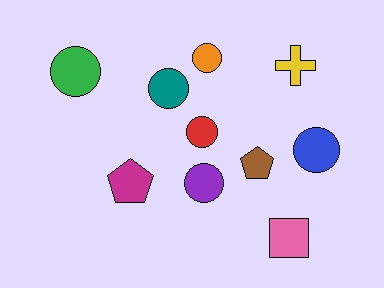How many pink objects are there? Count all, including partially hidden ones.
There is 1 pink object.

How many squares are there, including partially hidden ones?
There is 1 square.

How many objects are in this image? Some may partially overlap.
There are 10 objects.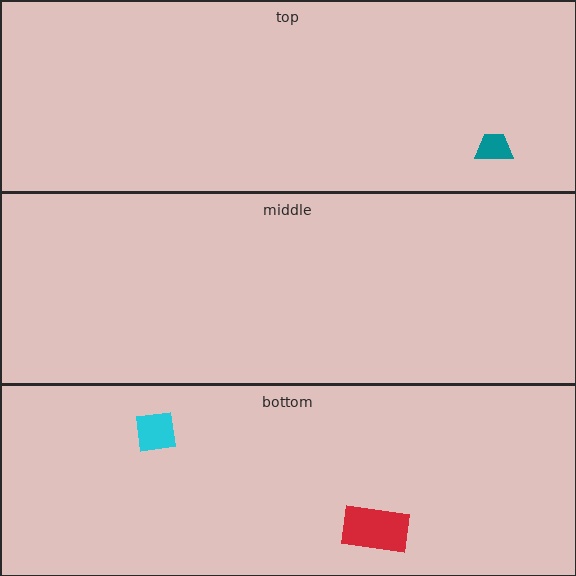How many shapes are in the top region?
1.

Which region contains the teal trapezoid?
The top region.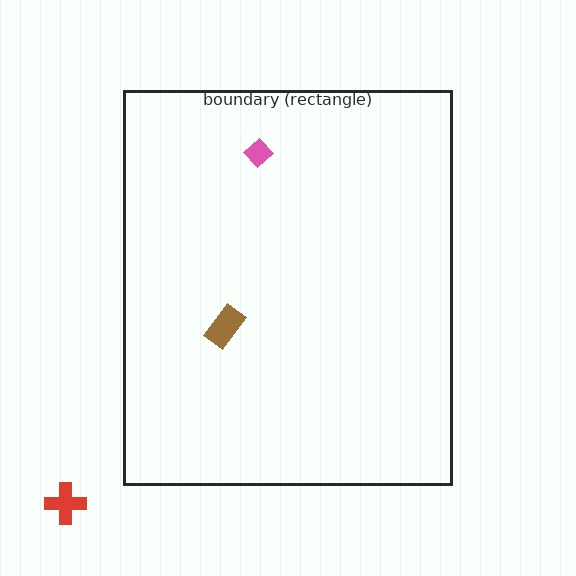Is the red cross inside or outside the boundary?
Outside.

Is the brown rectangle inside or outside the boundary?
Inside.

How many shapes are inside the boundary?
2 inside, 1 outside.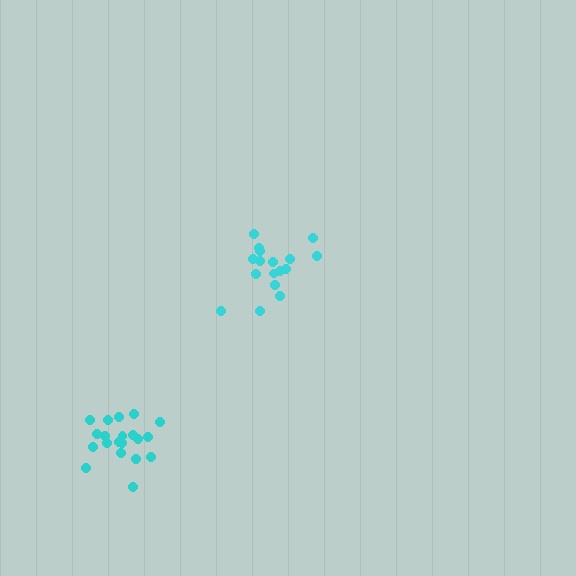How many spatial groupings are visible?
There are 2 spatial groupings.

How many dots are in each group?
Group 1: 17 dots, Group 2: 20 dots (37 total).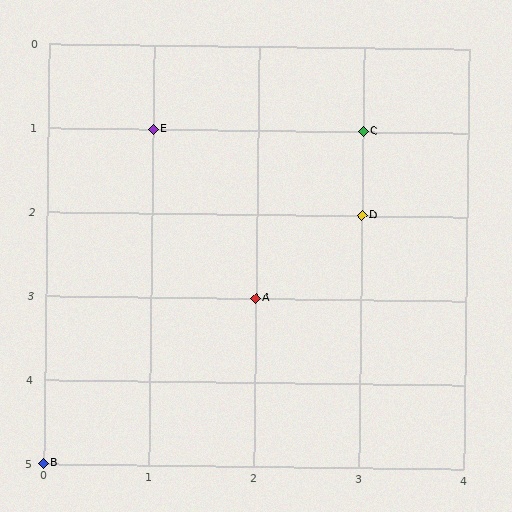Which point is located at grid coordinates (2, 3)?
Point A is at (2, 3).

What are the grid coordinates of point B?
Point B is at grid coordinates (0, 5).